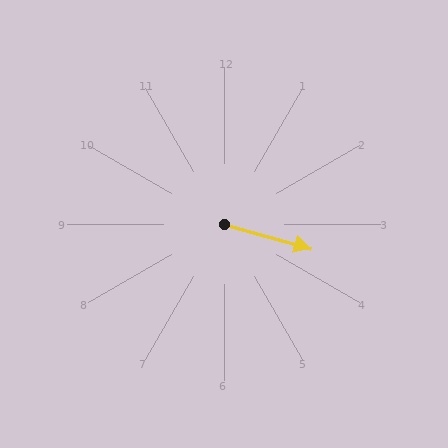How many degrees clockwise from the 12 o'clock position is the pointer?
Approximately 106 degrees.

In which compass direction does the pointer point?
East.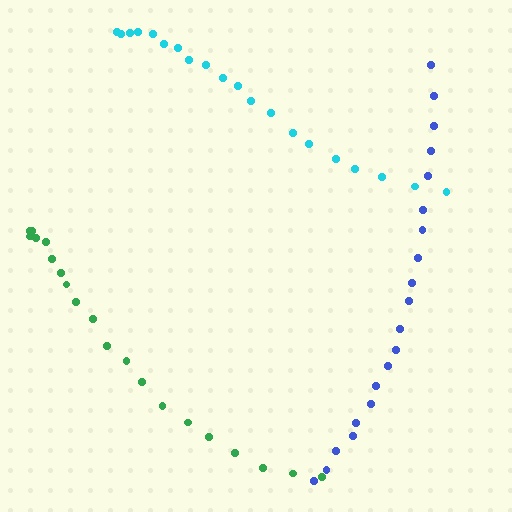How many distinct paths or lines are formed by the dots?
There are 3 distinct paths.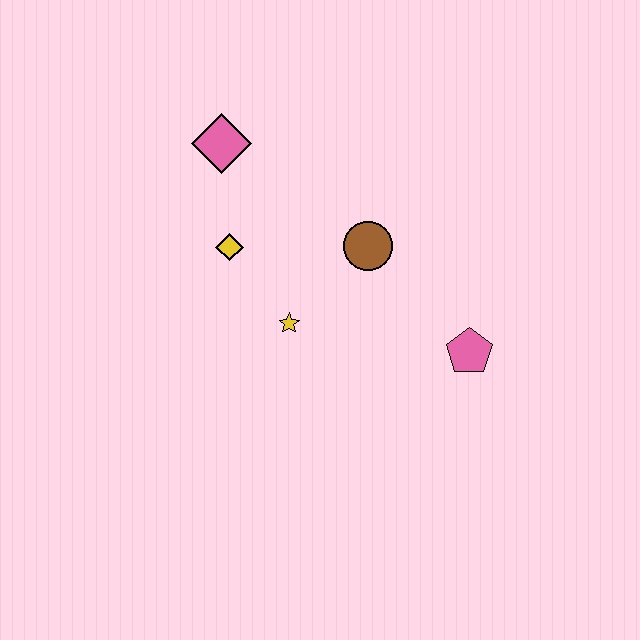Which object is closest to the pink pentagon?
The brown circle is closest to the pink pentagon.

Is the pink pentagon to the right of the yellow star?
Yes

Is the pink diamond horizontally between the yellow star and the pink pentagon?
No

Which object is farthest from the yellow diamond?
The pink pentagon is farthest from the yellow diamond.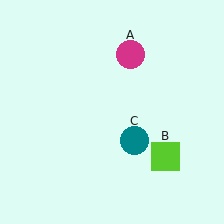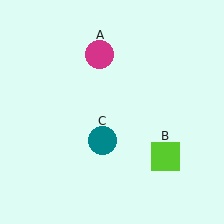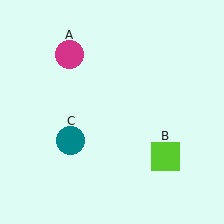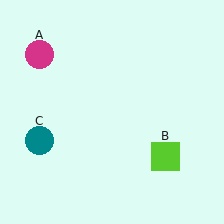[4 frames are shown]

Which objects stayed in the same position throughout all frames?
Lime square (object B) remained stationary.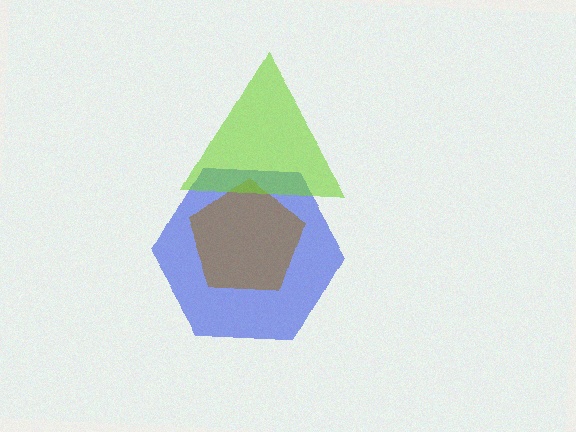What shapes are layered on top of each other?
The layered shapes are: a blue hexagon, a brown pentagon, a lime triangle.